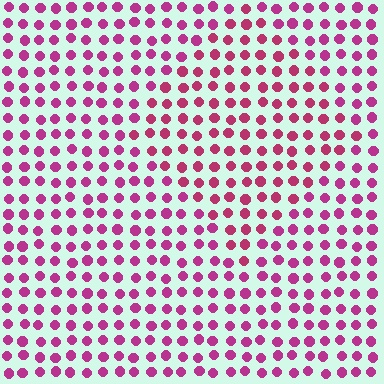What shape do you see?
I see a diamond.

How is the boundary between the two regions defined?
The boundary is defined purely by a slight shift in hue (about 16 degrees). Spacing, size, and orientation are identical on both sides.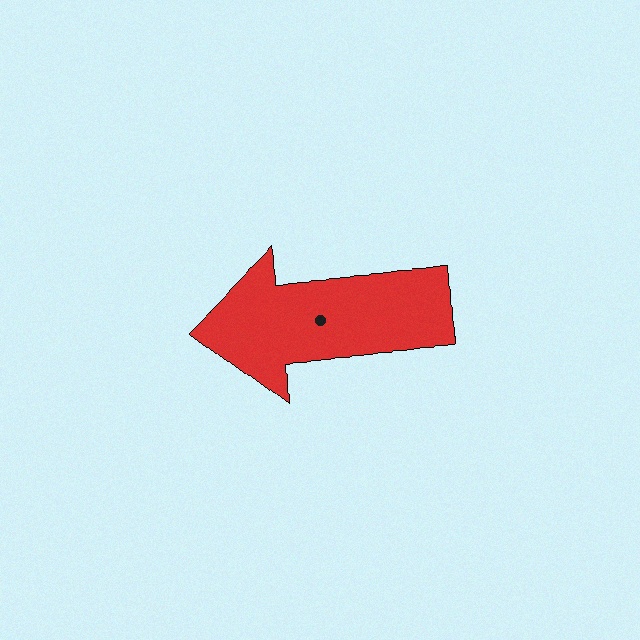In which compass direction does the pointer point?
West.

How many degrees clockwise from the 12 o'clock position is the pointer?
Approximately 266 degrees.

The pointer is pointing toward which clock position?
Roughly 9 o'clock.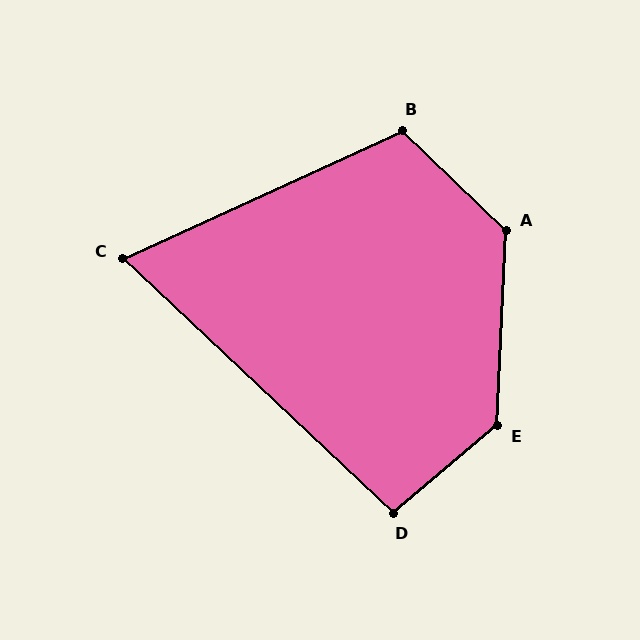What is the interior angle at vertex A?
Approximately 131 degrees (obtuse).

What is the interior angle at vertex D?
Approximately 97 degrees (obtuse).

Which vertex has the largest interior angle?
E, at approximately 133 degrees.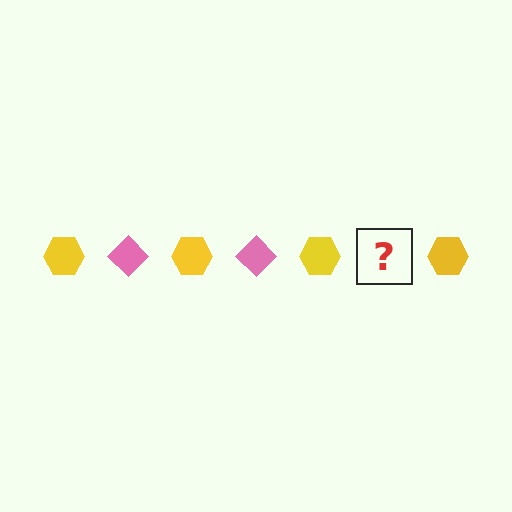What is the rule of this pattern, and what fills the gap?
The rule is that the pattern alternates between yellow hexagon and pink diamond. The gap should be filled with a pink diamond.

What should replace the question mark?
The question mark should be replaced with a pink diamond.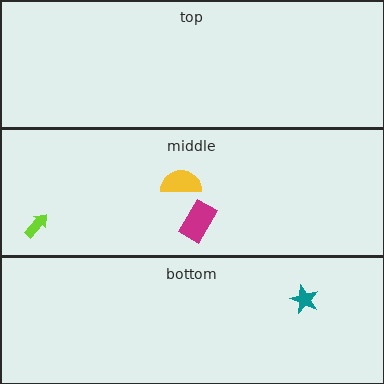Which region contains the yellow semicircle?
The middle region.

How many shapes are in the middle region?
3.